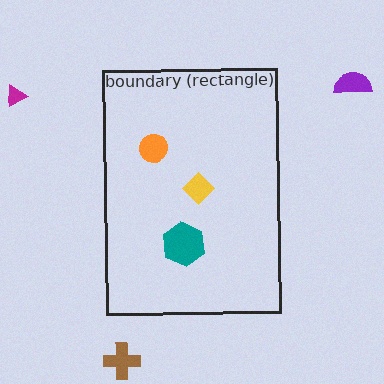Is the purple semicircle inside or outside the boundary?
Outside.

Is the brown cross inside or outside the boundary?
Outside.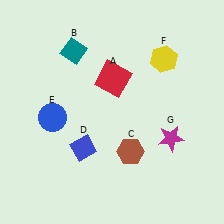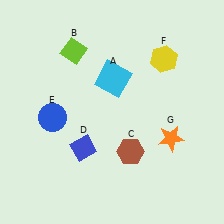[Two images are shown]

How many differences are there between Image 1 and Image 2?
There are 3 differences between the two images.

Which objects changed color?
A changed from red to cyan. B changed from teal to lime. G changed from magenta to orange.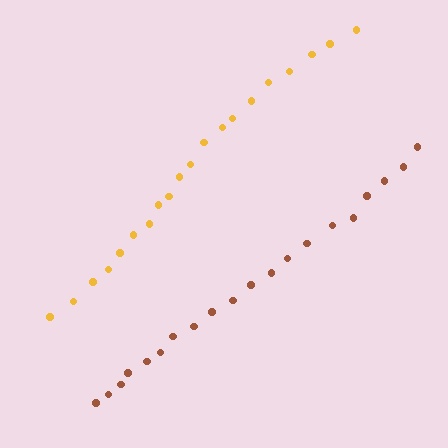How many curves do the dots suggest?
There are 2 distinct paths.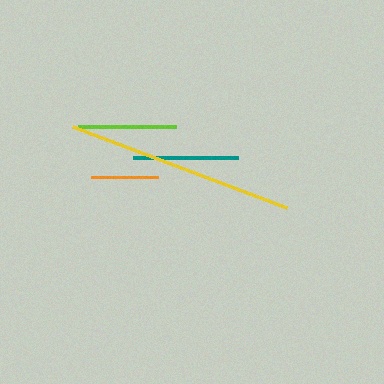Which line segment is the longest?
The yellow line is the longest at approximately 228 pixels.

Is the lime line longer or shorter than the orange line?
The lime line is longer than the orange line.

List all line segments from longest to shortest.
From longest to shortest: yellow, teal, lime, orange.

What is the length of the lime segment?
The lime segment is approximately 98 pixels long.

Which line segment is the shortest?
The orange line is the shortest at approximately 67 pixels.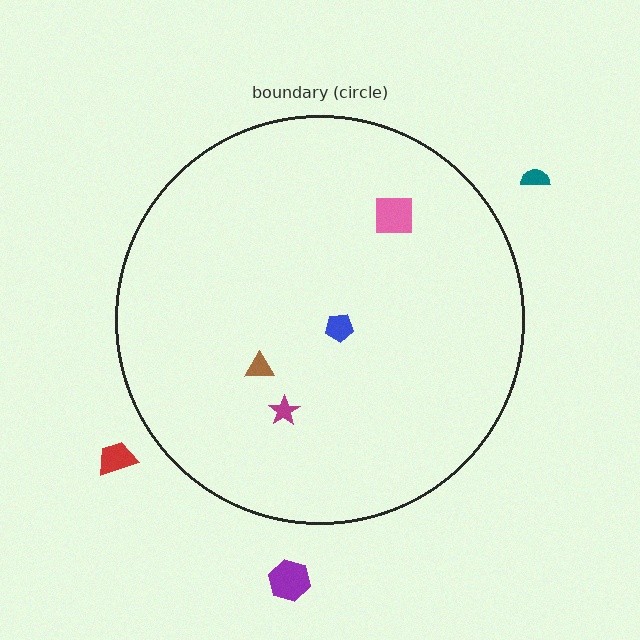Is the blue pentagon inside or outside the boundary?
Inside.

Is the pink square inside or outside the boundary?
Inside.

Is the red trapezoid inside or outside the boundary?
Outside.